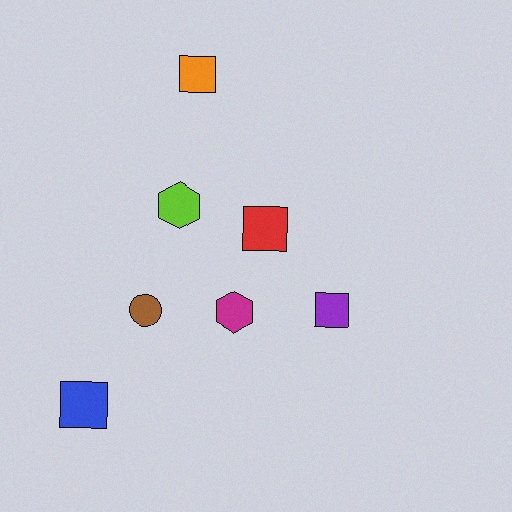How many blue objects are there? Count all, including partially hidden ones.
There is 1 blue object.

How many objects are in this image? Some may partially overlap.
There are 7 objects.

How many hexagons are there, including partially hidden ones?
There are 2 hexagons.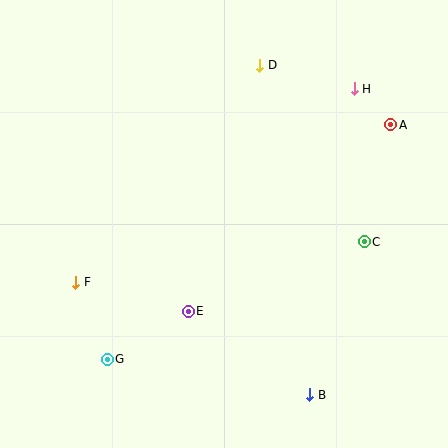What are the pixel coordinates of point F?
Point F is at (76, 282).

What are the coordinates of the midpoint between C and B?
The midpoint between C and B is at (337, 318).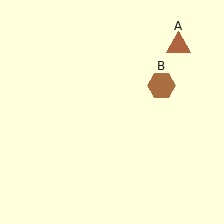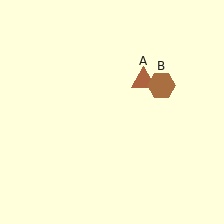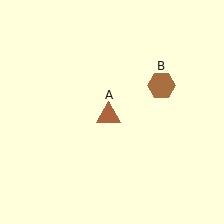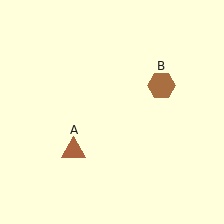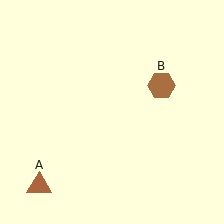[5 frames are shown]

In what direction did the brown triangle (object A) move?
The brown triangle (object A) moved down and to the left.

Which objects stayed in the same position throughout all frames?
Brown hexagon (object B) remained stationary.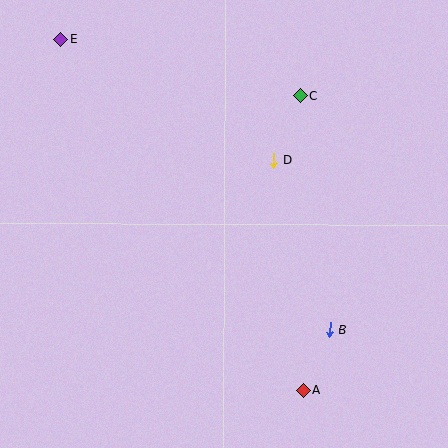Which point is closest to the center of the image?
Point D at (274, 160) is closest to the center.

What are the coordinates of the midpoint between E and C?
The midpoint between E and C is at (180, 68).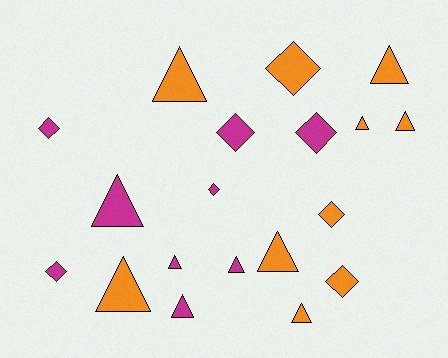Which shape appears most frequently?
Triangle, with 11 objects.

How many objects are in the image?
There are 19 objects.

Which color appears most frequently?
Orange, with 10 objects.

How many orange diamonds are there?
There are 3 orange diamonds.